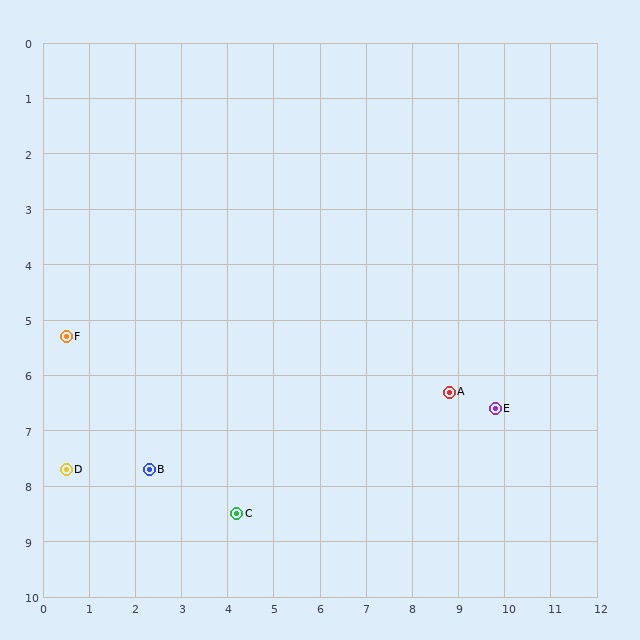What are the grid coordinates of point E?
Point E is at approximately (9.8, 6.6).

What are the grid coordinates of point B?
Point B is at approximately (2.3, 7.7).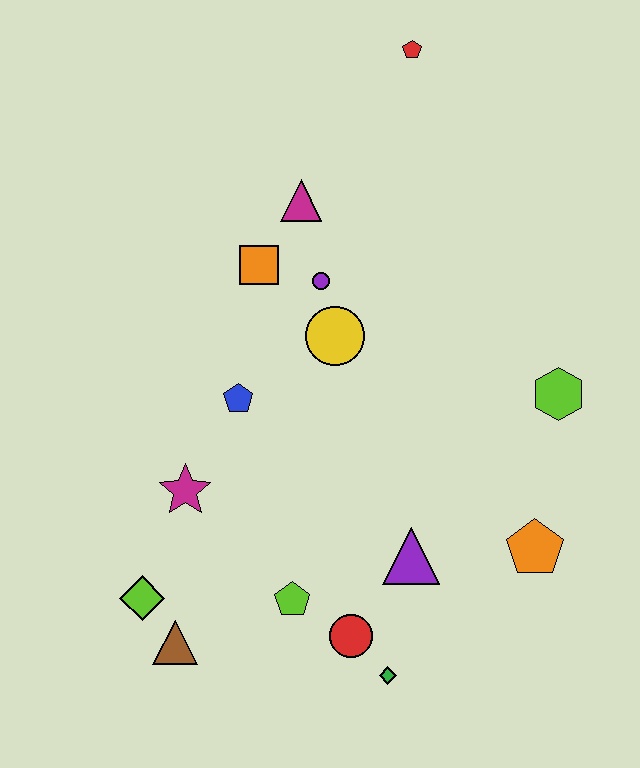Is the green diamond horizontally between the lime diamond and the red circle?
No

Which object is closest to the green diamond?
The red circle is closest to the green diamond.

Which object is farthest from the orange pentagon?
The red pentagon is farthest from the orange pentagon.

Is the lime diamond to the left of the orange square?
Yes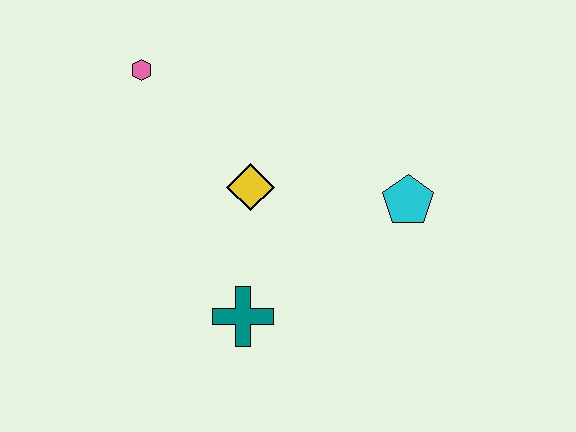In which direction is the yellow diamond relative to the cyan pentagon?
The yellow diamond is to the left of the cyan pentagon.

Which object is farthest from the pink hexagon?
The cyan pentagon is farthest from the pink hexagon.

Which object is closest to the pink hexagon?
The yellow diamond is closest to the pink hexagon.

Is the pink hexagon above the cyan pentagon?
Yes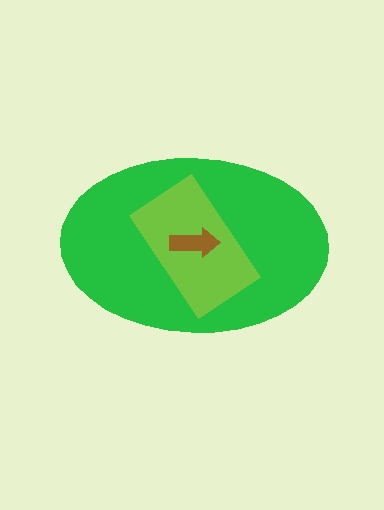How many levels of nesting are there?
3.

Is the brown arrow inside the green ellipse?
Yes.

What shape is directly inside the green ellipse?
The lime rectangle.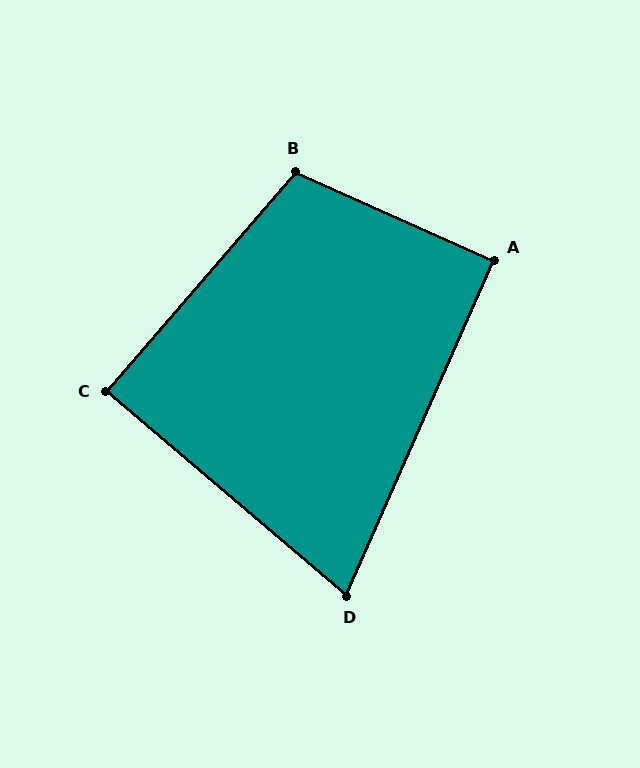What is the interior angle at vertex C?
Approximately 90 degrees (approximately right).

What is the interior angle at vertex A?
Approximately 90 degrees (approximately right).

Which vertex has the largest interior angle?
B, at approximately 107 degrees.